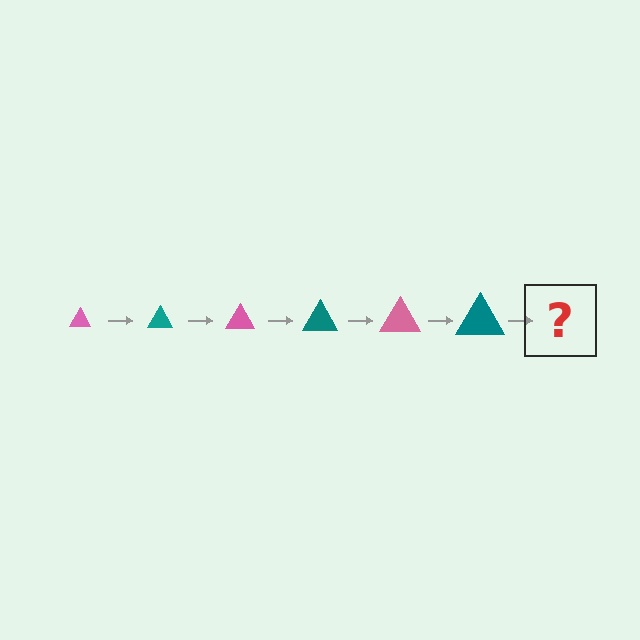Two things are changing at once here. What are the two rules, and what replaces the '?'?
The two rules are that the triangle grows larger each step and the color cycles through pink and teal. The '?' should be a pink triangle, larger than the previous one.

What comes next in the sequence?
The next element should be a pink triangle, larger than the previous one.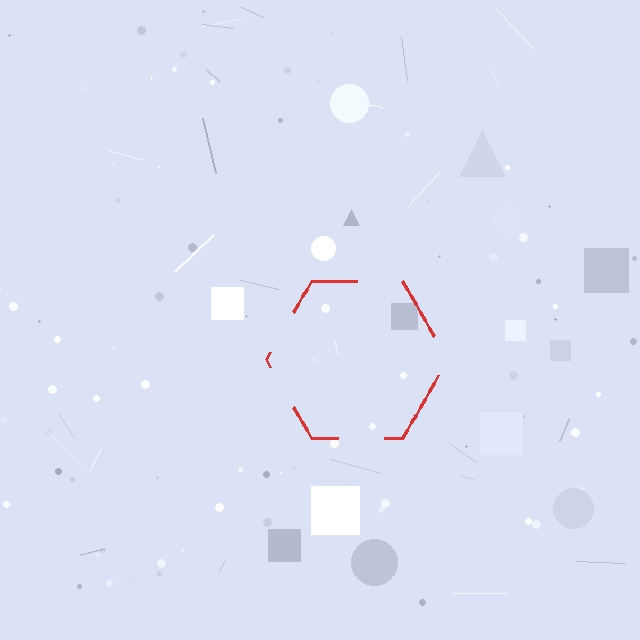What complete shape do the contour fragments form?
The contour fragments form a hexagon.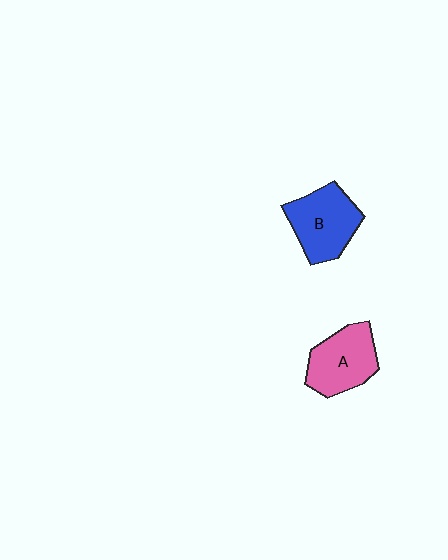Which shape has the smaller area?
Shape A (pink).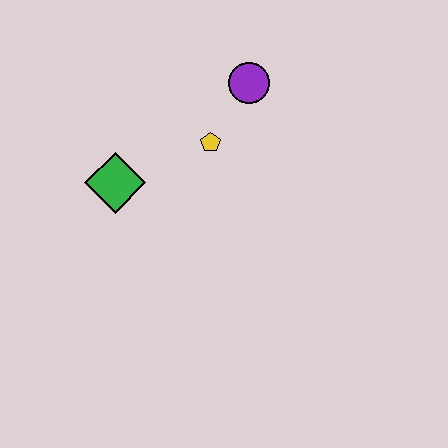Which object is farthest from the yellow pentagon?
The green diamond is farthest from the yellow pentagon.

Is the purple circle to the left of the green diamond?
No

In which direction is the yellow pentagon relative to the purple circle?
The yellow pentagon is below the purple circle.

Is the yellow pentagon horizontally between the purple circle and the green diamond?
Yes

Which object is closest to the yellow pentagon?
The purple circle is closest to the yellow pentagon.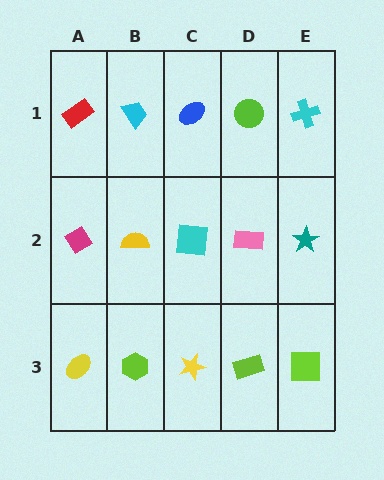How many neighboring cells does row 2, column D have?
4.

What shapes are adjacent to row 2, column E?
A cyan cross (row 1, column E), a lime square (row 3, column E), a pink rectangle (row 2, column D).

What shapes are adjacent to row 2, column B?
A cyan trapezoid (row 1, column B), a lime hexagon (row 3, column B), a magenta diamond (row 2, column A), a cyan square (row 2, column C).